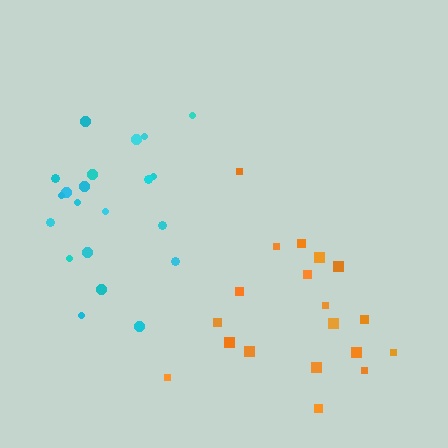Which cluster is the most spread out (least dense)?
Orange.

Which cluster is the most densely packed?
Cyan.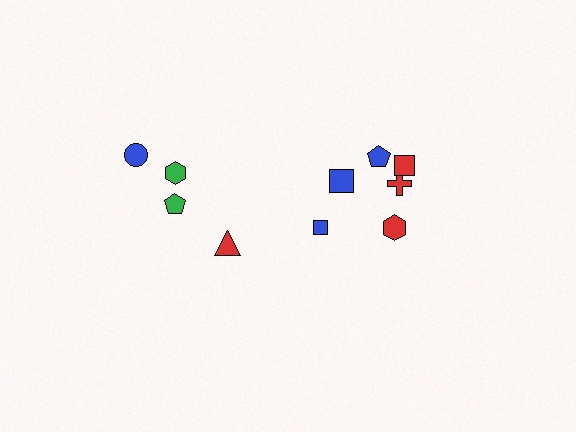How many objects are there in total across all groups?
There are 10 objects.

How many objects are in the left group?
There are 4 objects.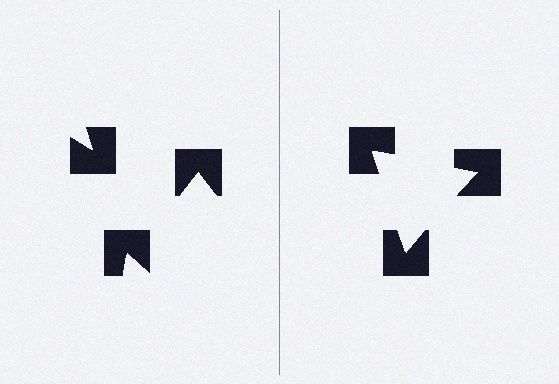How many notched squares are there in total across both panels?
6 — 3 on each side.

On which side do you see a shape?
An illusory triangle appears on the right side. On the left side the wedge cuts are rotated, so no coherent shape forms.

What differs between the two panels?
The notched squares are positioned identically on both sides; only the wedge orientations differ. On the right they align to a triangle; on the left they are misaligned.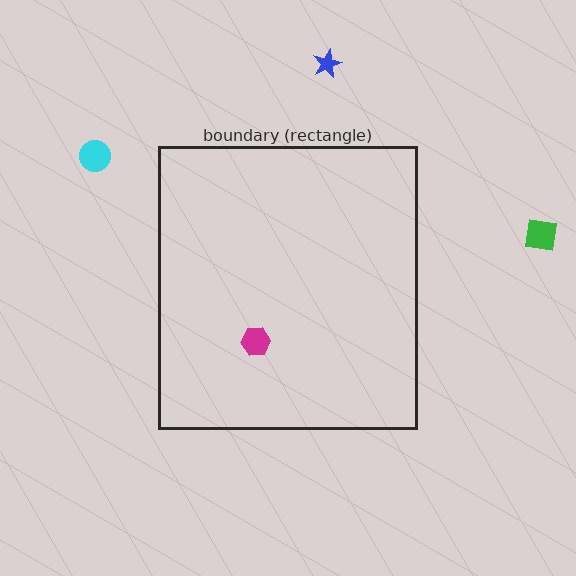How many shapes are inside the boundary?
1 inside, 3 outside.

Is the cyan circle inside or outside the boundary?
Outside.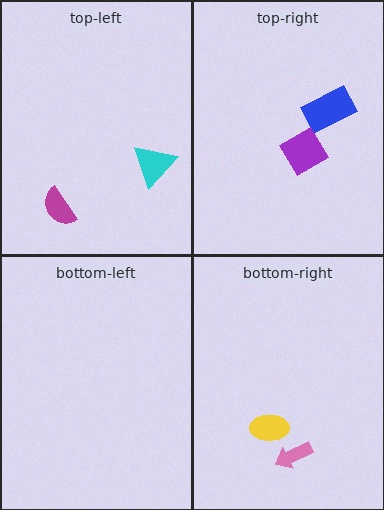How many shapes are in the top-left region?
2.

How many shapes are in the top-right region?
2.